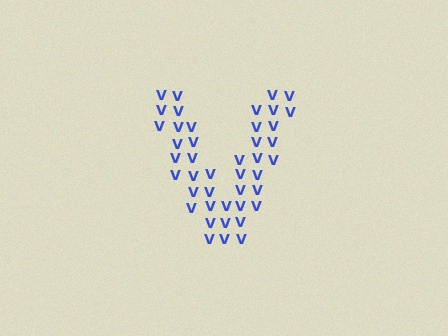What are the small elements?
The small elements are letter V's.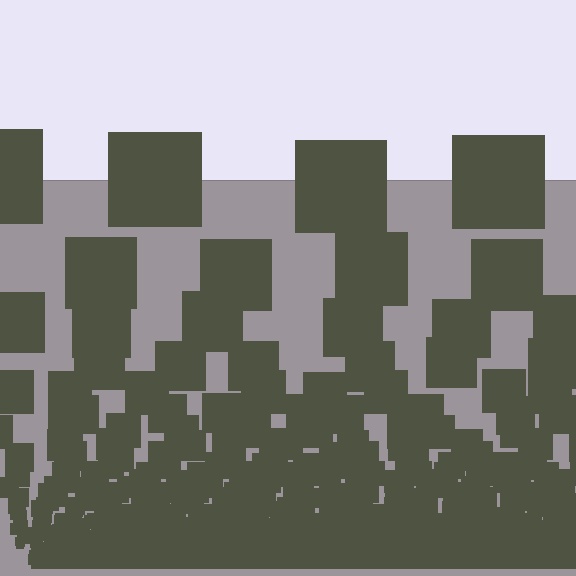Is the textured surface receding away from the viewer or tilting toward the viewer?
The surface appears to tilt toward the viewer. Texture elements get larger and sparser toward the top.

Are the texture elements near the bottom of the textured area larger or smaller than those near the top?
Smaller. The gradient is inverted — elements near the bottom are smaller and denser.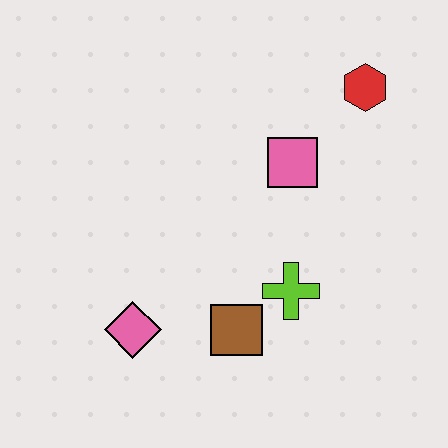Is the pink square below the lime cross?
No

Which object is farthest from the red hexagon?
The pink diamond is farthest from the red hexagon.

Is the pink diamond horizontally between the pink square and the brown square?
No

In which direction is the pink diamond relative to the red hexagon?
The pink diamond is below the red hexagon.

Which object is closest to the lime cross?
The brown square is closest to the lime cross.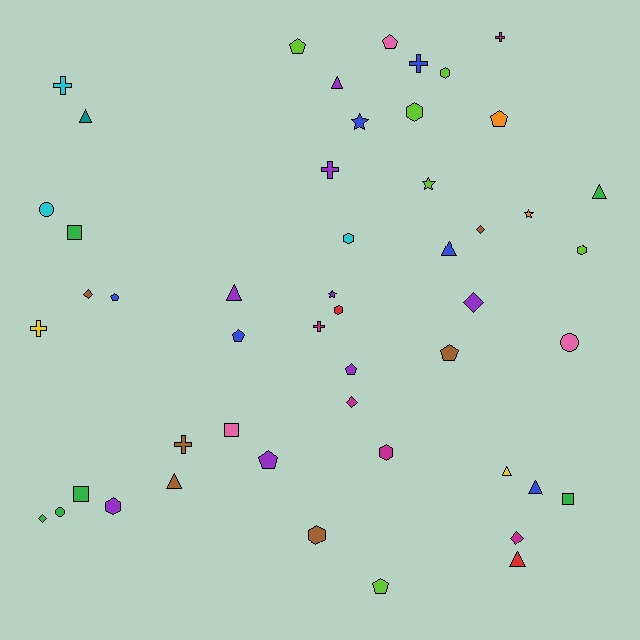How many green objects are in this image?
There are 6 green objects.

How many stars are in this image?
There are 4 stars.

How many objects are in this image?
There are 50 objects.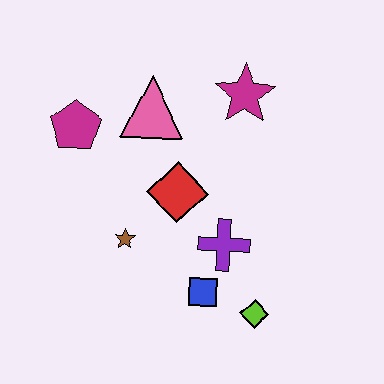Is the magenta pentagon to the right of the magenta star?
No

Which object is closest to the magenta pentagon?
The pink triangle is closest to the magenta pentagon.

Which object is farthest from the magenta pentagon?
The lime diamond is farthest from the magenta pentagon.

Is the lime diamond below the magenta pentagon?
Yes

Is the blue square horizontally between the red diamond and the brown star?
No